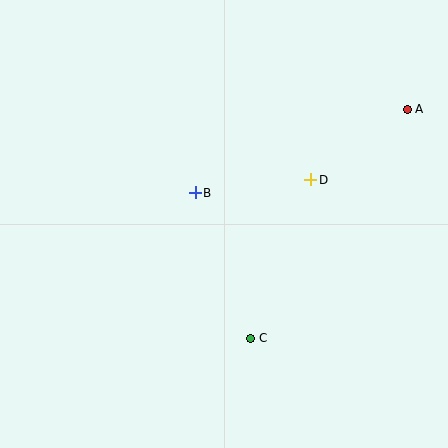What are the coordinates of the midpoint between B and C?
The midpoint between B and C is at (223, 266).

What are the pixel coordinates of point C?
Point C is at (251, 338).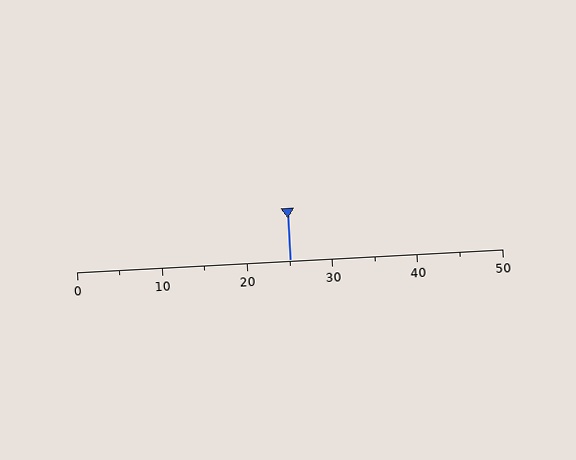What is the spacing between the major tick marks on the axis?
The major ticks are spaced 10 apart.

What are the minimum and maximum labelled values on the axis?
The axis runs from 0 to 50.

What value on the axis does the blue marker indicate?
The marker indicates approximately 25.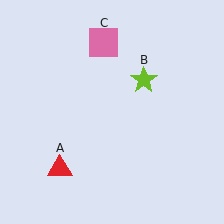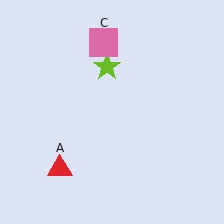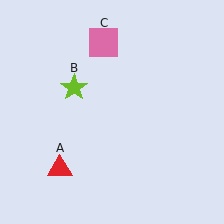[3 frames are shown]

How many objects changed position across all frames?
1 object changed position: lime star (object B).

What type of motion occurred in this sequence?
The lime star (object B) rotated counterclockwise around the center of the scene.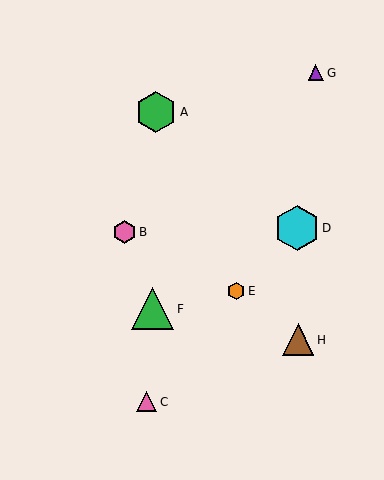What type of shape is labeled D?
Shape D is a cyan hexagon.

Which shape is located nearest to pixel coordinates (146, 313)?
The green triangle (labeled F) at (153, 309) is nearest to that location.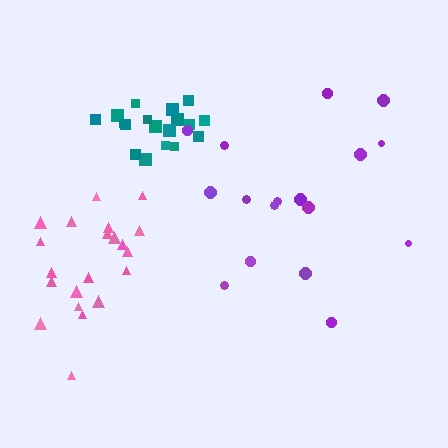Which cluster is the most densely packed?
Teal.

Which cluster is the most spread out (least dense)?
Purple.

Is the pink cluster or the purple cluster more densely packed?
Pink.